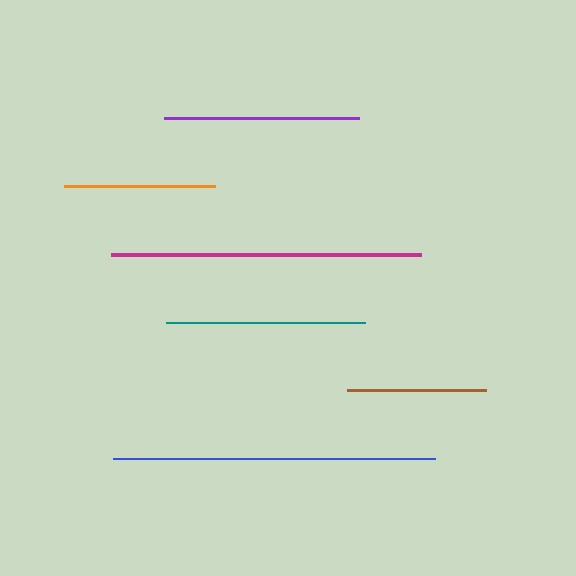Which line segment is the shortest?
The brown line is the shortest at approximately 139 pixels.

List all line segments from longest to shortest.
From longest to shortest: blue, magenta, teal, purple, orange, brown.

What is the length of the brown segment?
The brown segment is approximately 139 pixels long.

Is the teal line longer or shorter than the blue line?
The blue line is longer than the teal line.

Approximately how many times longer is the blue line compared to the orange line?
The blue line is approximately 2.1 times the length of the orange line.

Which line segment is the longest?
The blue line is the longest at approximately 322 pixels.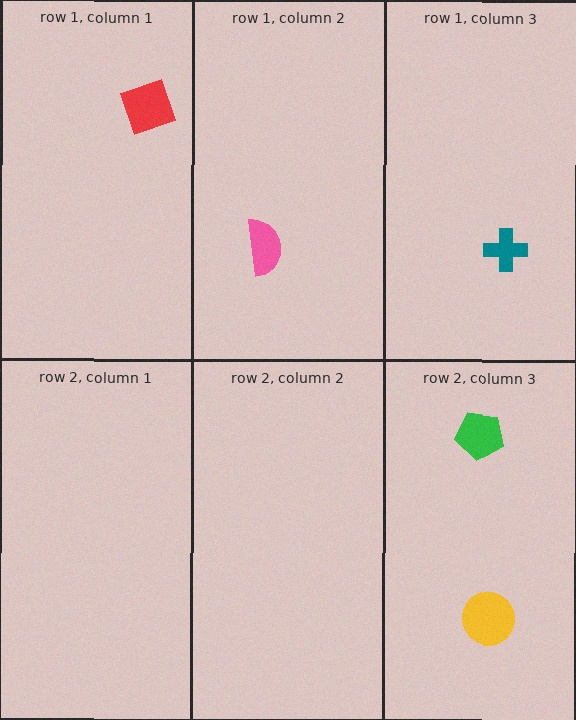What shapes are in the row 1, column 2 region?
The pink semicircle.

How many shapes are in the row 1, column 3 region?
1.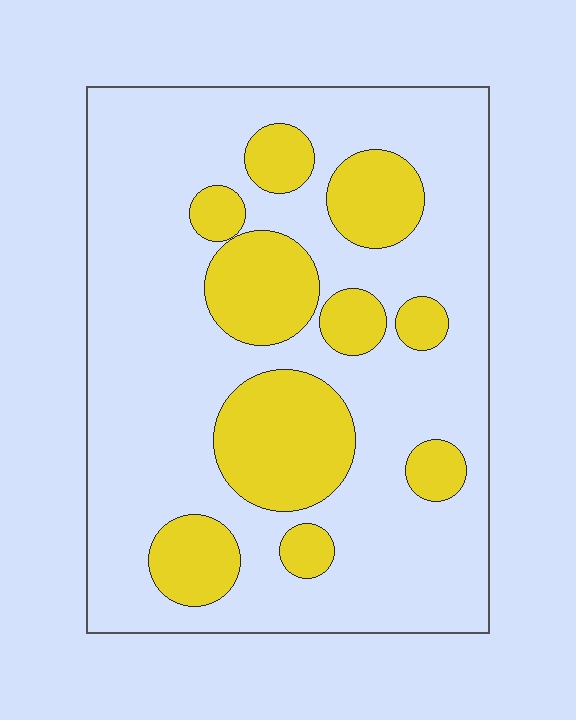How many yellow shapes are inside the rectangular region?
10.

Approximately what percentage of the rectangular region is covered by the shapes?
Approximately 25%.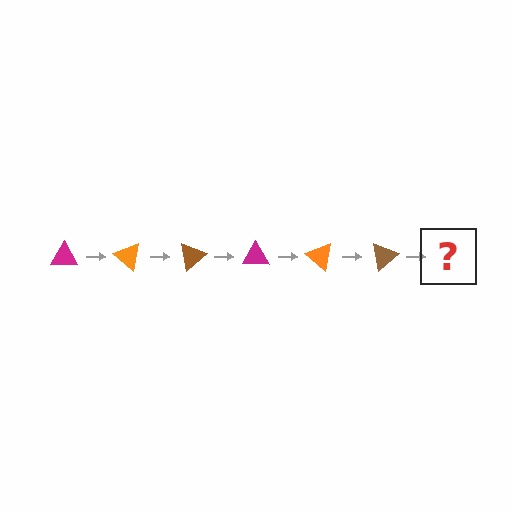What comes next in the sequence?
The next element should be a magenta triangle, rotated 240 degrees from the start.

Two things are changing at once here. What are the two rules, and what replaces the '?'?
The two rules are that it rotates 40 degrees each step and the color cycles through magenta, orange, and brown. The '?' should be a magenta triangle, rotated 240 degrees from the start.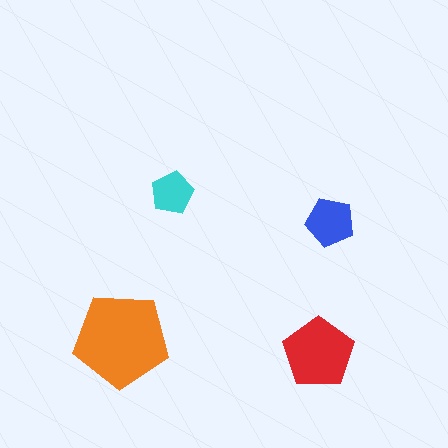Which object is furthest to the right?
The blue pentagon is rightmost.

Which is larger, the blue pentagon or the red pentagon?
The red one.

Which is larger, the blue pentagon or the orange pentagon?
The orange one.